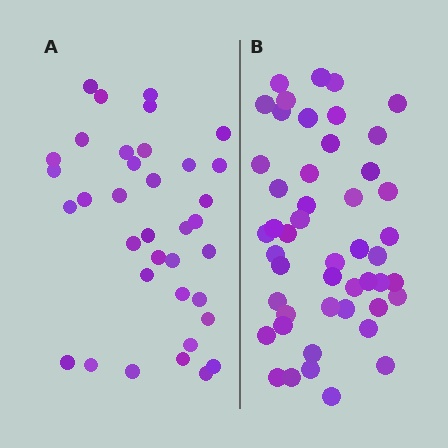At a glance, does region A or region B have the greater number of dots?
Region B (the right region) has more dots.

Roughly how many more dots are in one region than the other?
Region B has roughly 12 or so more dots than region A.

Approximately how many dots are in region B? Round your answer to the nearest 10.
About 50 dots. (The exact count is 48, which rounds to 50.)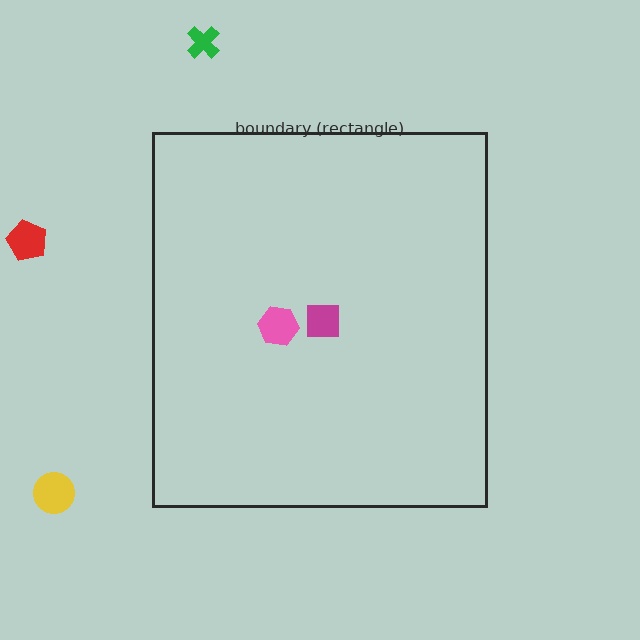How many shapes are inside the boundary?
2 inside, 3 outside.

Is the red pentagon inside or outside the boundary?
Outside.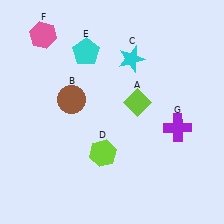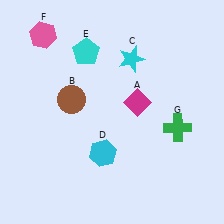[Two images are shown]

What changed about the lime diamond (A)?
In Image 1, A is lime. In Image 2, it changed to magenta.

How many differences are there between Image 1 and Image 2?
There are 3 differences between the two images.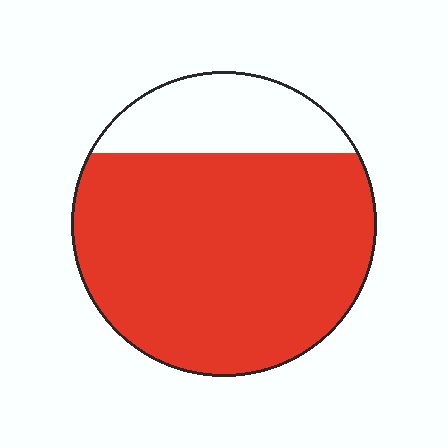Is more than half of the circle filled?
Yes.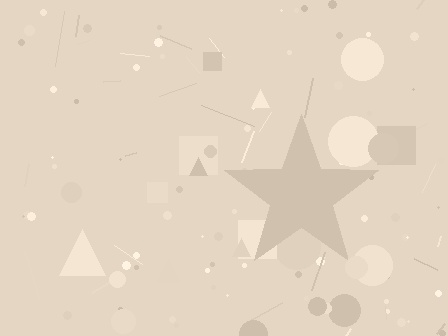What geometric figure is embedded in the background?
A star is embedded in the background.